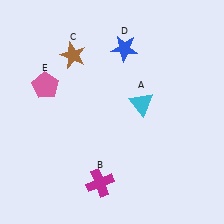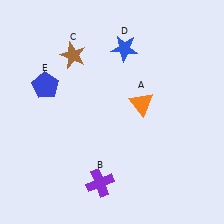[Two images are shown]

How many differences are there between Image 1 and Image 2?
There are 3 differences between the two images.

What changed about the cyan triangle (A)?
In Image 1, A is cyan. In Image 2, it changed to orange.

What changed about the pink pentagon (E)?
In Image 1, E is pink. In Image 2, it changed to blue.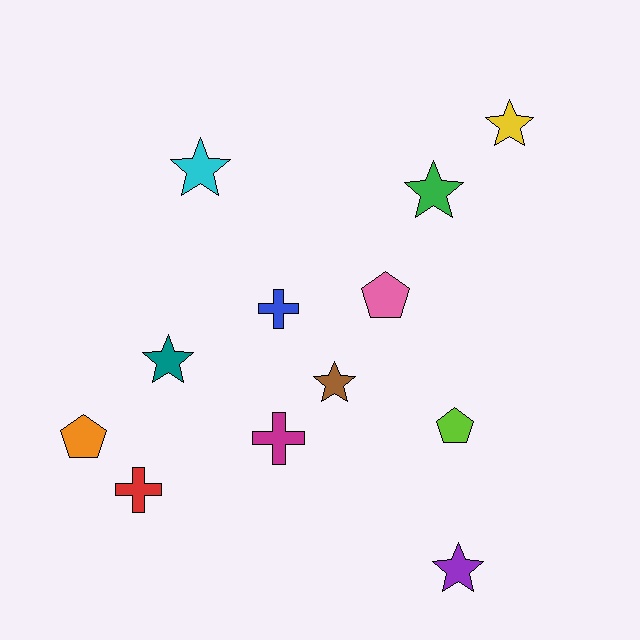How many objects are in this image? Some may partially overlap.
There are 12 objects.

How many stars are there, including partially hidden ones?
There are 6 stars.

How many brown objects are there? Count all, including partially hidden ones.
There is 1 brown object.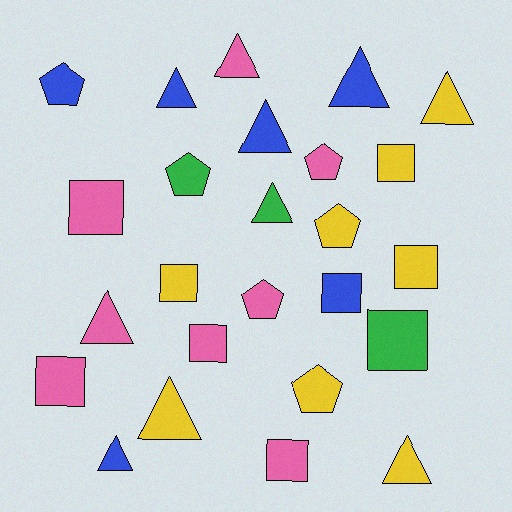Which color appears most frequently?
Yellow, with 8 objects.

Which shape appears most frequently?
Triangle, with 10 objects.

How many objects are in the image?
There are 25 objects.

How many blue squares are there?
There is 1 blue square.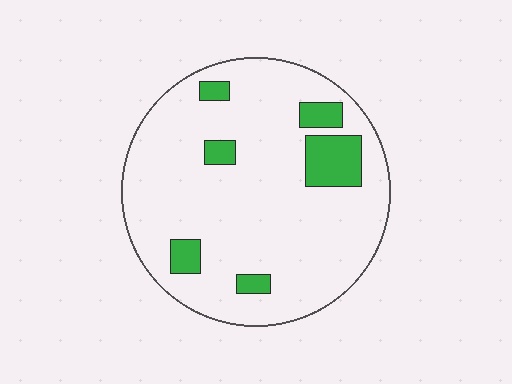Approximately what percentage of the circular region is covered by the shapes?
Approximately 15%.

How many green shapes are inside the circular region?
6.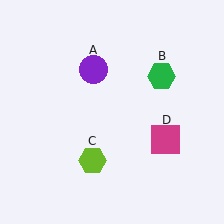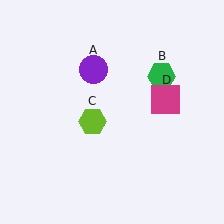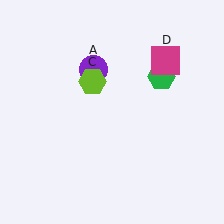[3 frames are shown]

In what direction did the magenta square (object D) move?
The magenta square (object D) moved up.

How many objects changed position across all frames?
2 objects changed position: lime hexagon (object C), magenta square (object D).